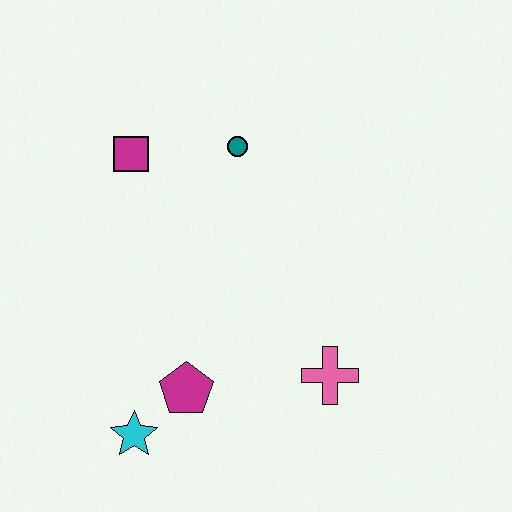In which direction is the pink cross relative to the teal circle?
The pink cross is below the teal circle.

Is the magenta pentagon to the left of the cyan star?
No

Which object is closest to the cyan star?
The magenta pentagon is closest to the cyan star.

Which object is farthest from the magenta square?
The pink cross is farthest from the magenta square.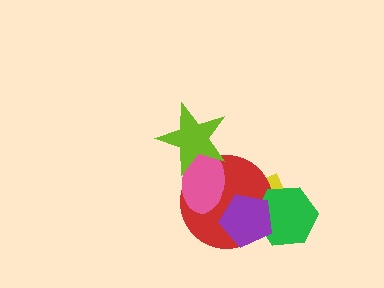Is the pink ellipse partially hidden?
Yes, it is partially covered by another shape.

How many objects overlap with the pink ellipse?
2 objects overlap with the pink ellipse.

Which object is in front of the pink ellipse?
The lime star is in front of the pink ellipse.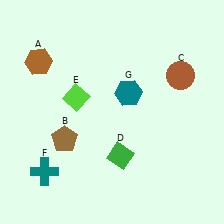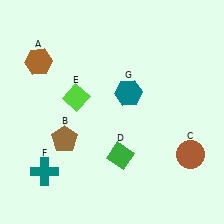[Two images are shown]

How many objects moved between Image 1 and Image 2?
1 object moved between the two images.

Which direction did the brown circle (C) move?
The brown circle (C) moved down.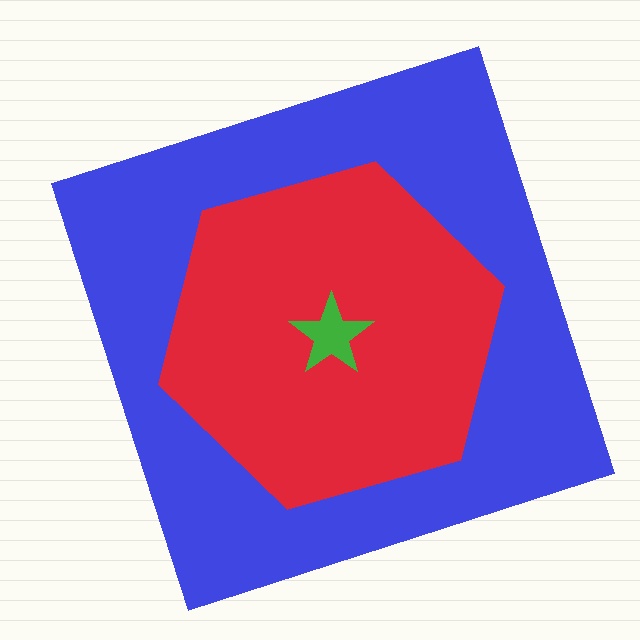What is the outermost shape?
The blue square.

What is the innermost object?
The green star.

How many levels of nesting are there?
3.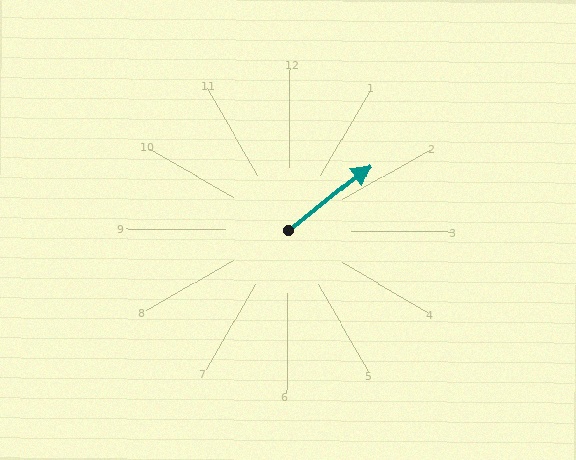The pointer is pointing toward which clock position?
Roughly 2 o'clock.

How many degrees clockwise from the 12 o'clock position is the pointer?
Approximately 51 degrees.